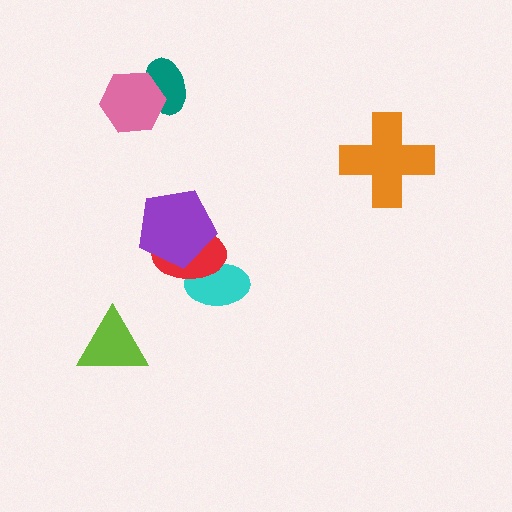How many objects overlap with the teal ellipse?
1 object overlaps with the teal ellipse.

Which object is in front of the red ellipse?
The purple pentagon is in front of the red ellipse.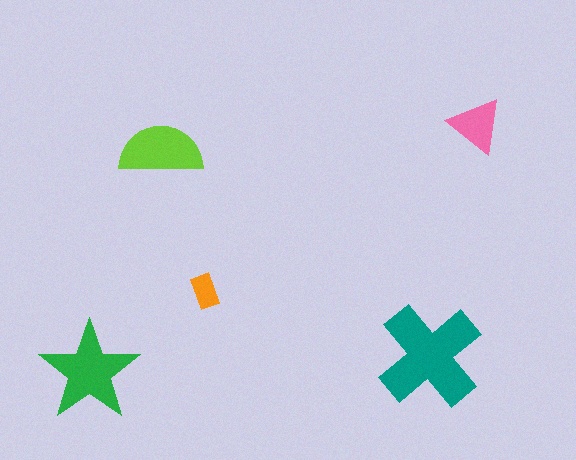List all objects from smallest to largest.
The orange rectangle, the pink triangle, the lime semicircle, the green star, the teal cross.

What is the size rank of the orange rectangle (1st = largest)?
5th.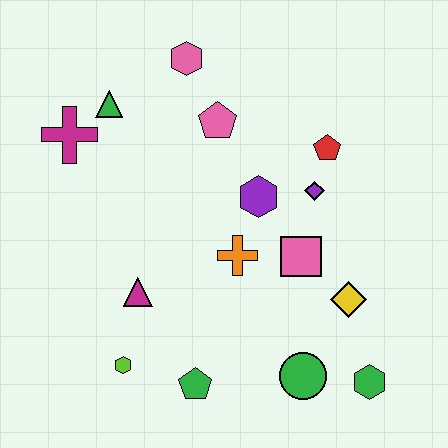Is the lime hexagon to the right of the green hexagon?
No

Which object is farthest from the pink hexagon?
The green hexagon is farthest from the pink hexagon.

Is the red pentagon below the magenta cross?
Yes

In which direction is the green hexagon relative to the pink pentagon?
The green hexagon is below the pink pentagon.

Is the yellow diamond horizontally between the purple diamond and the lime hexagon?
No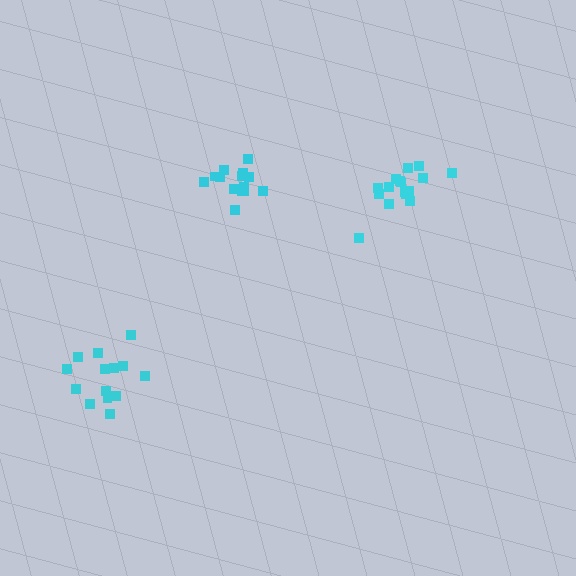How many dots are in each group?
Group 1: 14 dots, Group 2: 14 dots, Group 3: 16 dots (44 total).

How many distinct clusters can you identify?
There are 3 distinct clusters.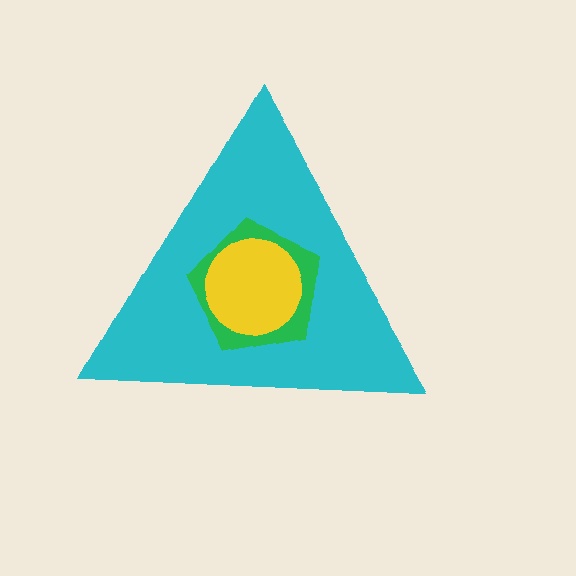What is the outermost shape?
The cyan triangle.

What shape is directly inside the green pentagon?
The yellow circle.